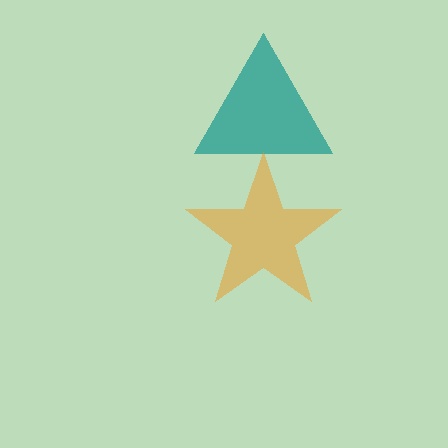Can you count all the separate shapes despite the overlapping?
Yes, there are 2 separate shapes.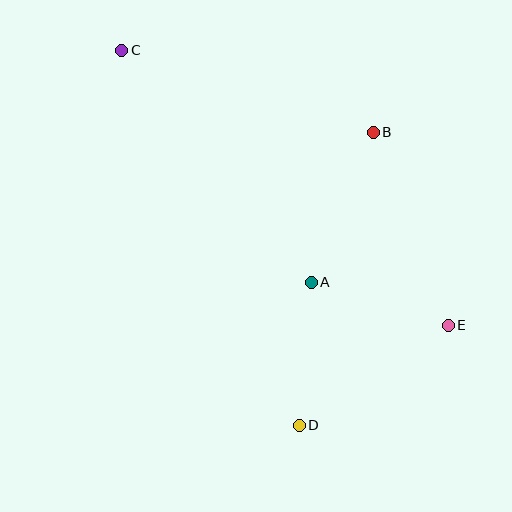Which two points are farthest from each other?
Points C and E are farthest from each other.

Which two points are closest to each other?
Points A and D are closest to each other.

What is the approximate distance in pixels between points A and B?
The distance between A and B is approximately 162 pixels.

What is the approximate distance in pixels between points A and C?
The distance between A and C is approximately 300 pixels.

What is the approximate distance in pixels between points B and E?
The distance between B and E is approximately 207 pixels.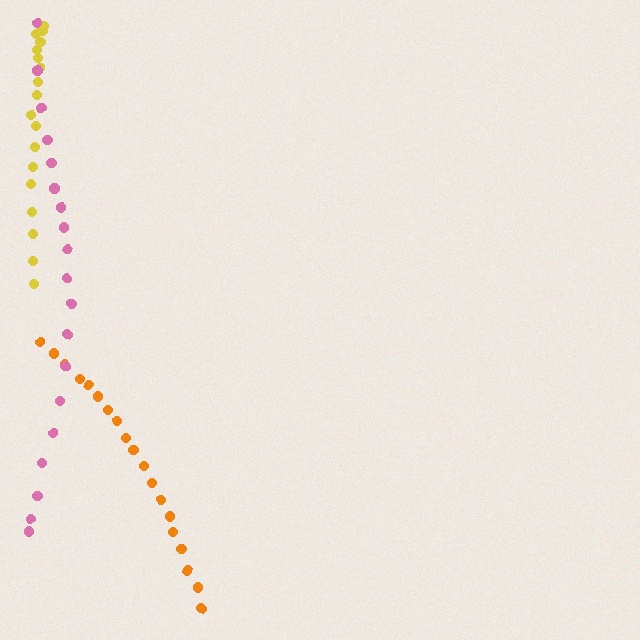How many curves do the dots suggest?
There are 3 distinct paths.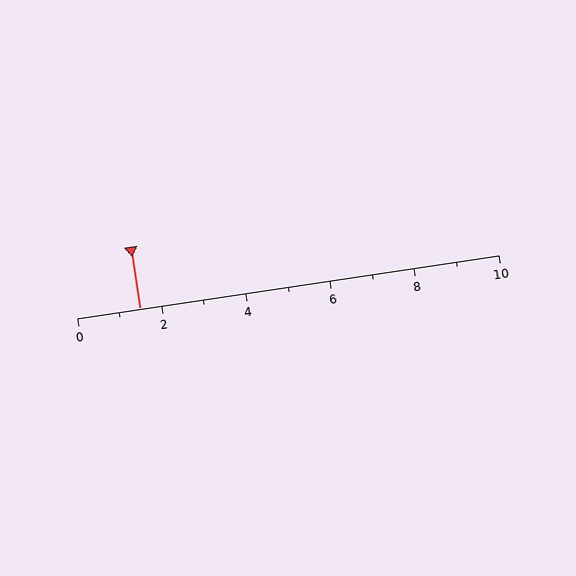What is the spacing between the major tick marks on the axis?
The major ticks are spaced 2 apart.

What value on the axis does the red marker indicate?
The marker indicates approximately 1.5.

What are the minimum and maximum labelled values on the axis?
The axis runs from 0 to 10.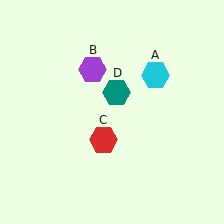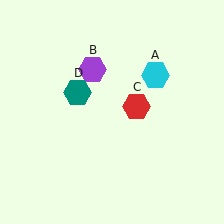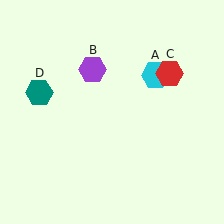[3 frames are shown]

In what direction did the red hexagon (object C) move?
The red hexagon (object C) moved up and to the right.